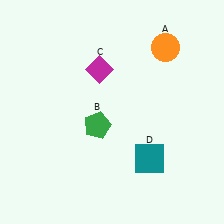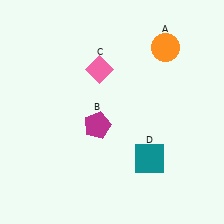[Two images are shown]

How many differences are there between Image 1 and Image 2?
There are 2 differences between the two images.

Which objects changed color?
B changed from green to magenta. C changed from magenta to pink.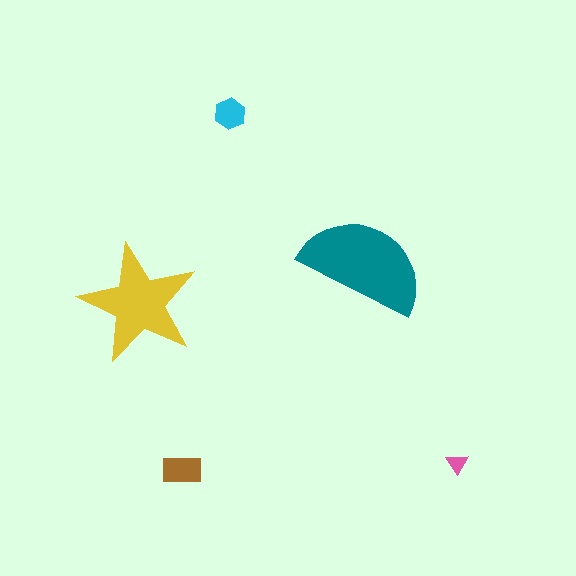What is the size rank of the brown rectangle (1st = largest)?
3rd.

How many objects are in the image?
There are 5 objects in the image.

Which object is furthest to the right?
The pink triangle is rightmost.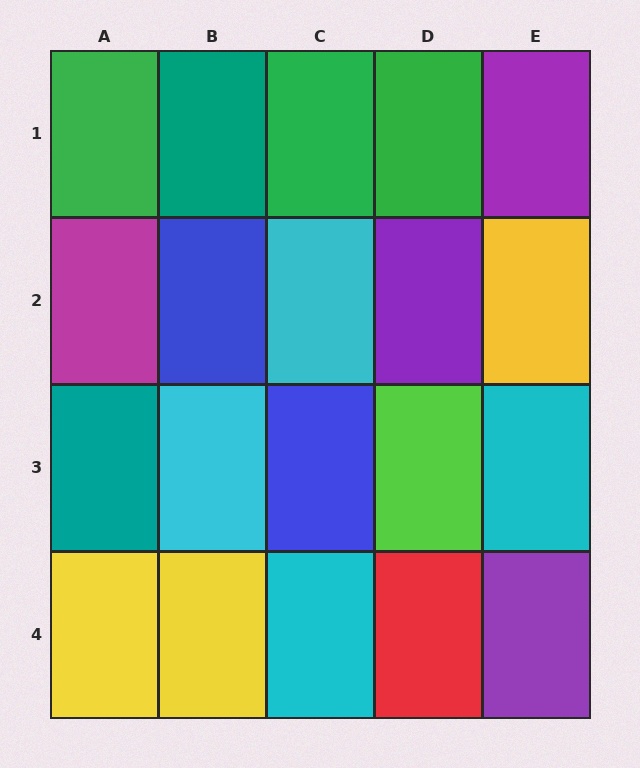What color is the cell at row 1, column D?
Green.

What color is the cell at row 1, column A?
Green.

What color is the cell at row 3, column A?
Teal.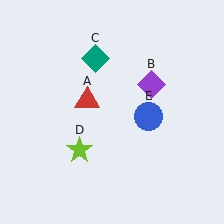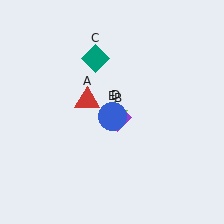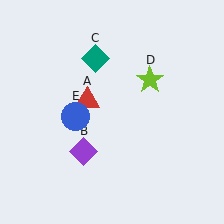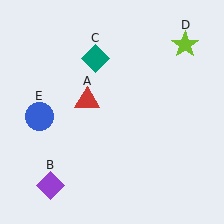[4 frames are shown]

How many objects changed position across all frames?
3 objects changed position: purple diamond (object B), lime star (object D), blue circle (object E).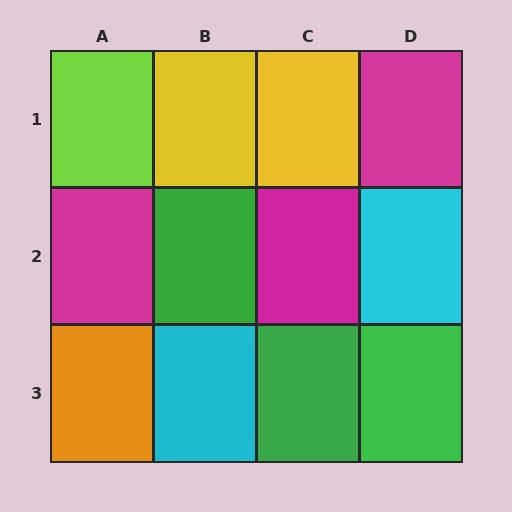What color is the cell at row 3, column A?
Orange.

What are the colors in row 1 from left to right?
Lime, yellow, yellow, magenta.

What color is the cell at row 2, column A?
Magenta.